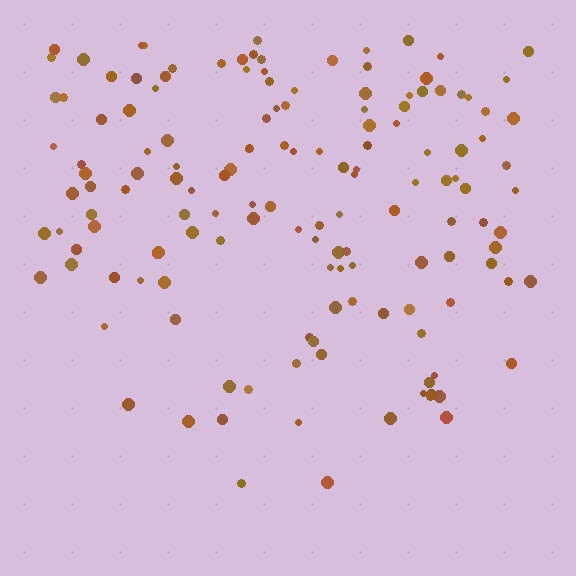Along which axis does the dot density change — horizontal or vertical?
Vertical.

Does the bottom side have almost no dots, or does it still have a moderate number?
Still a moderate number, just noticeably fewer than the top.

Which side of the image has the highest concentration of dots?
The top.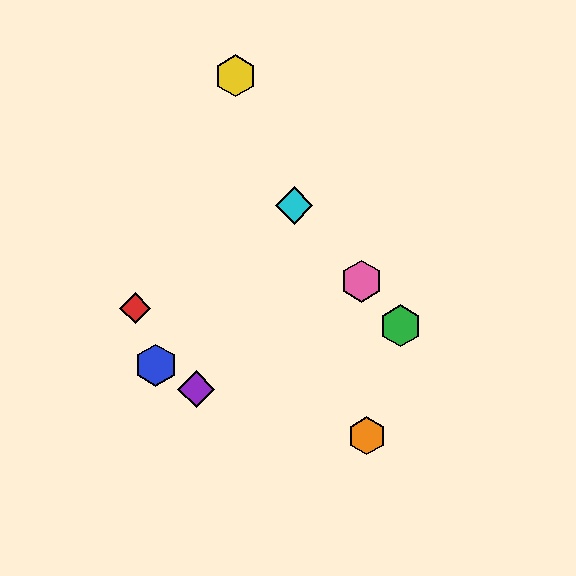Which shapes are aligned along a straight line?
The green hexagon, the cyan diamond, the pink hexagon are aligned along a straight line.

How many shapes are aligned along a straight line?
3 shapes (the green hexagon, the cyan diamond, the pink hexagon) are aligned along a straight line.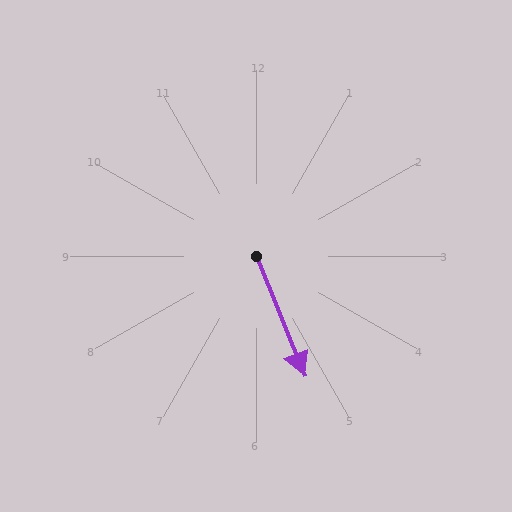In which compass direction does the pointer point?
South.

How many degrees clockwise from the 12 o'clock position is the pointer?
Approximately 158 degrees.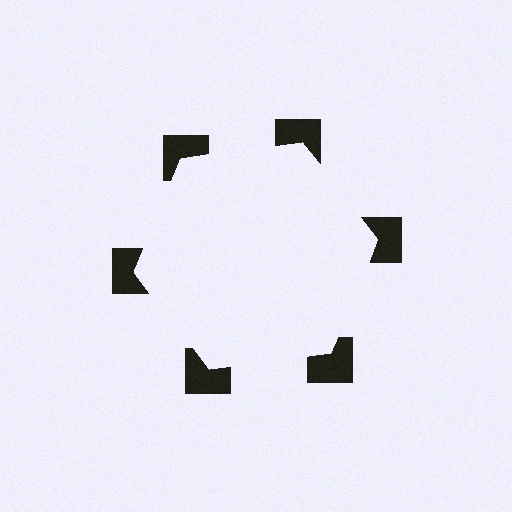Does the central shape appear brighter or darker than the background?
It typically appears slightly brighter than the background, even though no actual brightness change is drawn.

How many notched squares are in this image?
There are 6 — one at each vertex of the illusory hexagon.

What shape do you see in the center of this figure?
An illusory hexagon — its edges are inferred from the aligned wedge cuts in the notched squares, not physically drawn.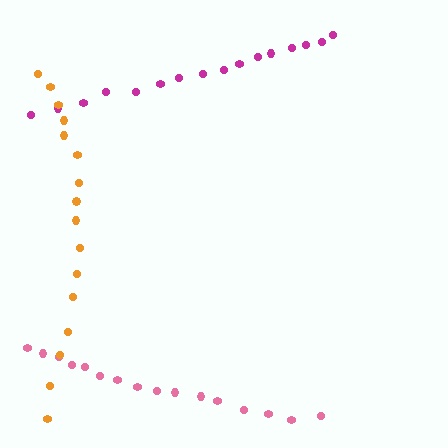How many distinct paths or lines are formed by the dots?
There are 3 distinct paths.